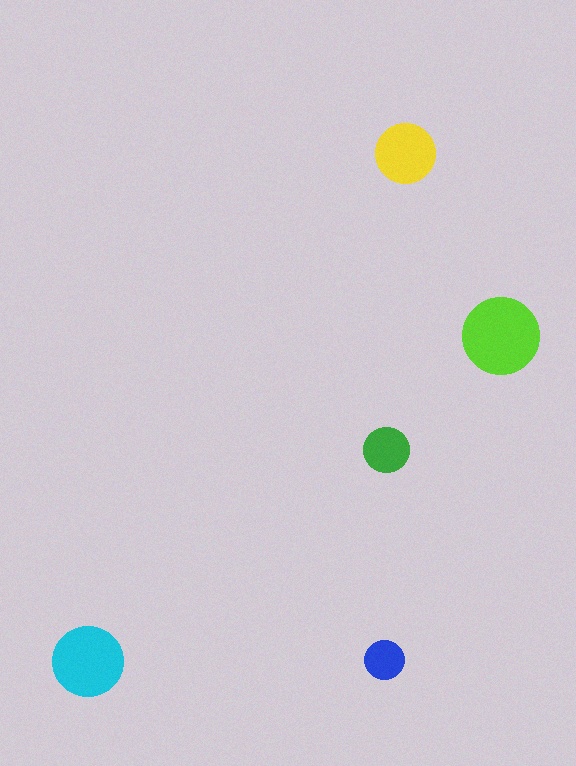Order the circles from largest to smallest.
the lime one, the cyan one, the yellow one, the green one, the blue one.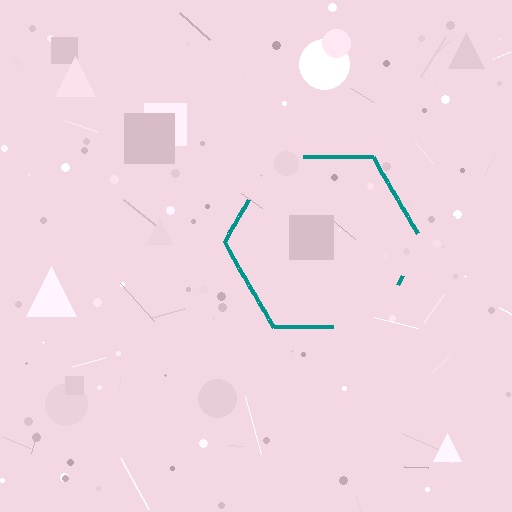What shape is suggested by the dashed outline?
The dashed outline suggests a hexagon.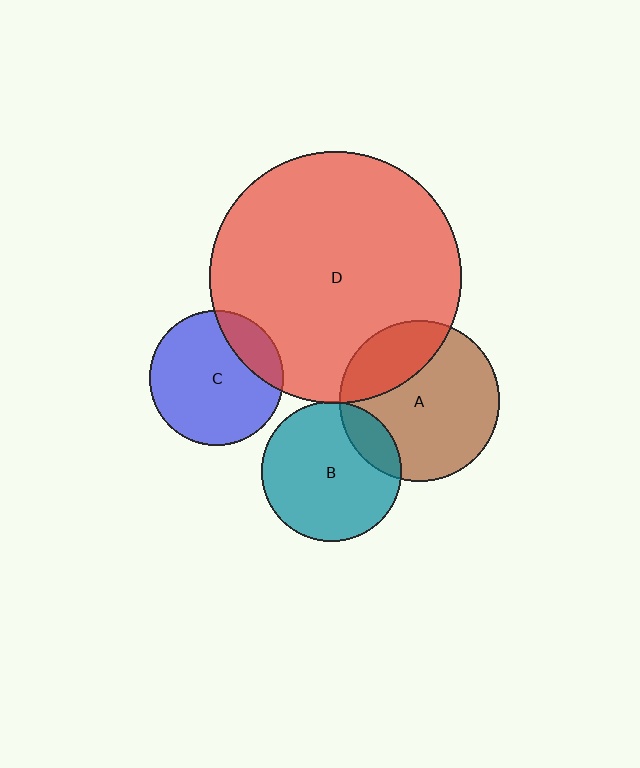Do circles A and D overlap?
Yes.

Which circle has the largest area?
Circle D (red).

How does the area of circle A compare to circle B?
Approximately 1.3 times.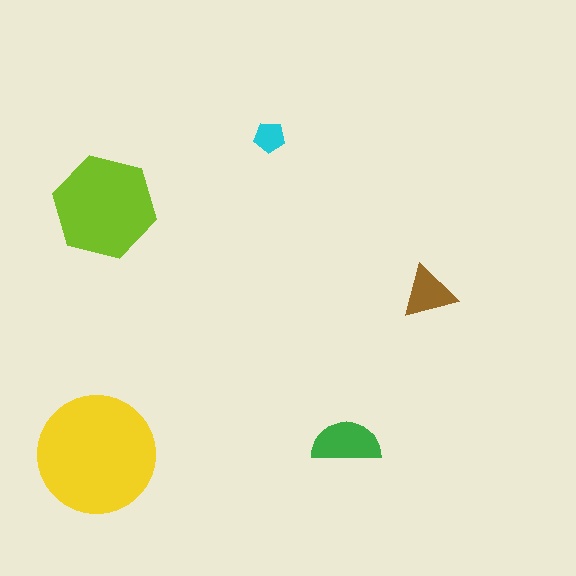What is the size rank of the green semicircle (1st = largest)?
3rd.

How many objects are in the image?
There are 5 objects in the image.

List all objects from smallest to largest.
The cyan pentagon, the brown triangle, the green semicircle, the lime hexagon, the yellow circle.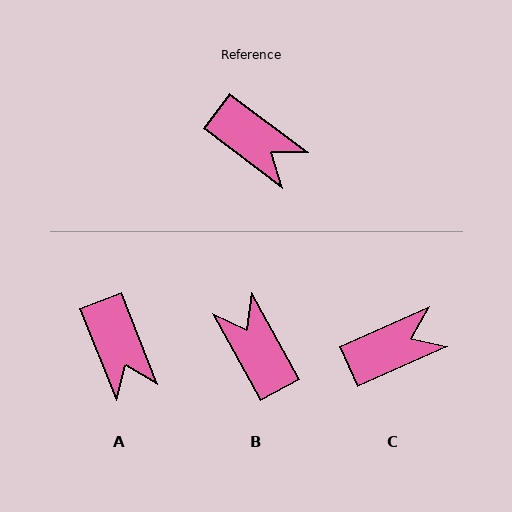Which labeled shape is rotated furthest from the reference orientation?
B, about 156 degrees away.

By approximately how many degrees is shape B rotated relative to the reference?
Approximately 156 degrees counter-clockwise.